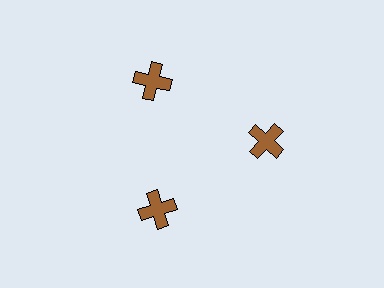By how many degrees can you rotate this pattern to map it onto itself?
The pattern maps onto itself every 120 degrees of rotation.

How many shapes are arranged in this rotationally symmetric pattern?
There are 3 shapes, arranged in 3 groups of 1.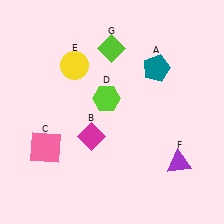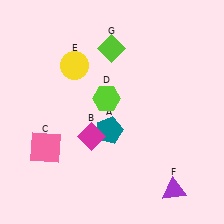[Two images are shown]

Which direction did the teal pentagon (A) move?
The teal pentagon (A) moved down.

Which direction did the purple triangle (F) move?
The purple triangle (F) moved down.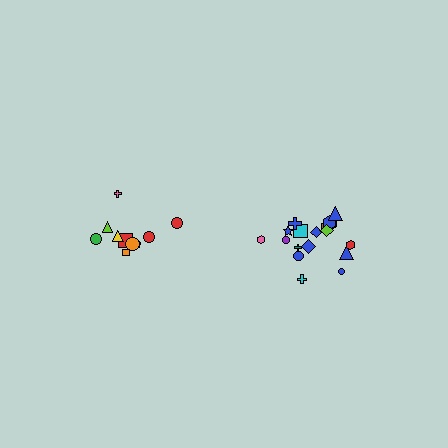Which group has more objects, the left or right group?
The right group.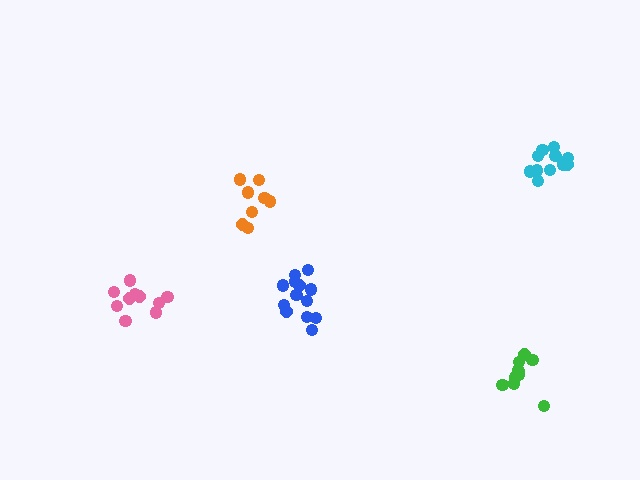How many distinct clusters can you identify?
There are 5 distinct clusters.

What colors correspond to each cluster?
The clusters are colored: blue, cyan, green, orange, pink.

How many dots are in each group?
Group 1: 13 dots, Group 2: 11 dots, Group 3: 10 dots, Group 4: 8 dots, Group 5: 10 dots (52 total).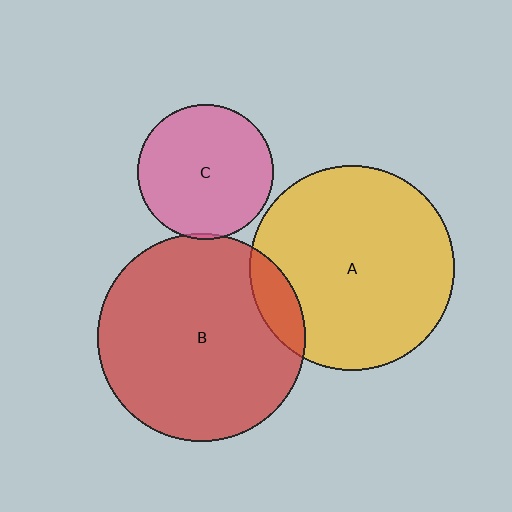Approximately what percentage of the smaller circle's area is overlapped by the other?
Approximately 10%.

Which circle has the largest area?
Circle B (red).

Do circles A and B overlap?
Yes.